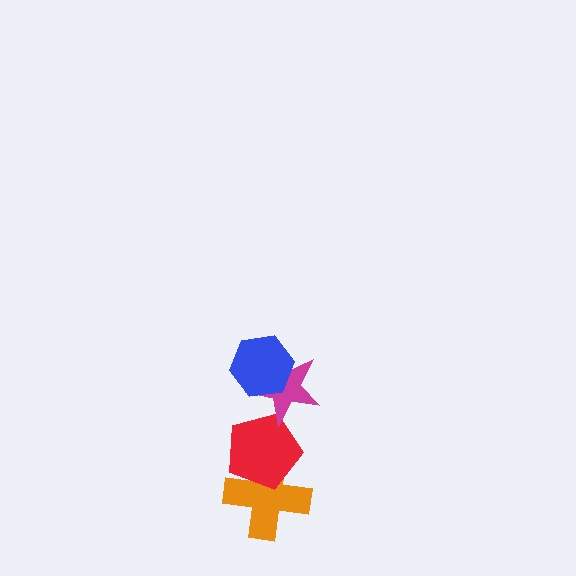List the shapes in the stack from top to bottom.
From top to bottom: the blue hexagon, the magenta star, the red pentagon, the orange cross.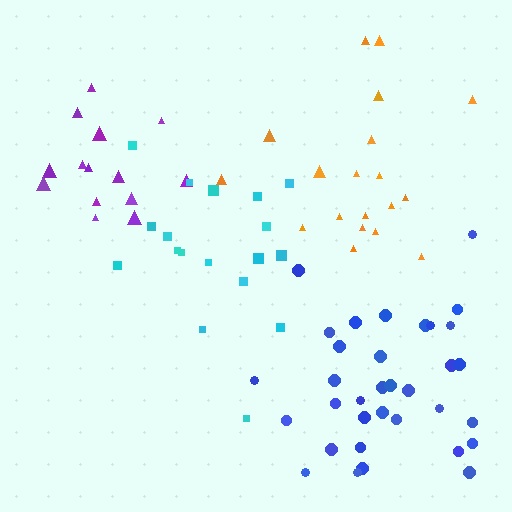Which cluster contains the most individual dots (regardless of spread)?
Blue (34).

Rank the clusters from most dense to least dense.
purple, blue, orange, cyan.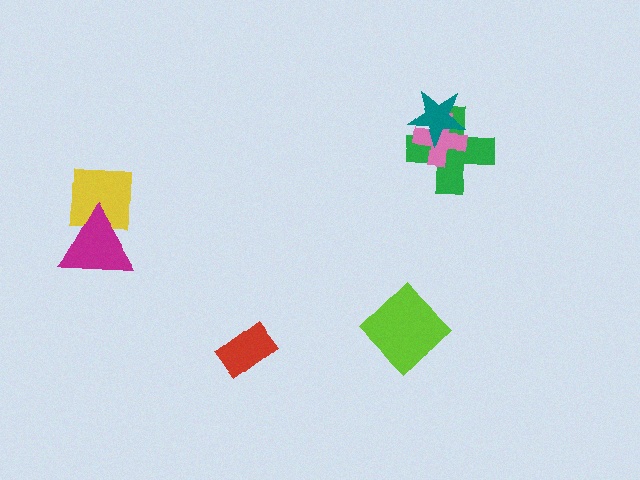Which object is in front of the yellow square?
The magenta triangle is in front of the yellow square.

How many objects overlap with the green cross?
2 objects overlap with the green cross.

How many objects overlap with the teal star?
2 objects overlap with the teal star.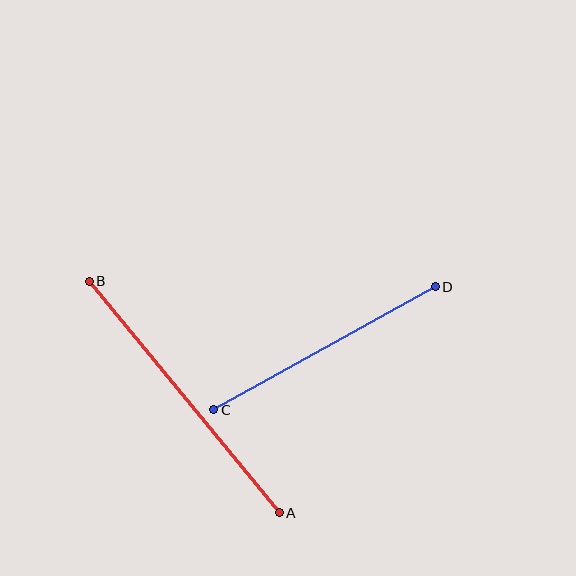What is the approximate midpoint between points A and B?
The midpoint is at approximately (184, 397) pixels.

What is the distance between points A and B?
The distance is approximately 300 pixels.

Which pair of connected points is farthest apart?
Points A and B are farthest apart.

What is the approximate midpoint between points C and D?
The midpoint is at approximately (324, 348) pixels.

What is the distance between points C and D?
The distance is approximately 253 pixels.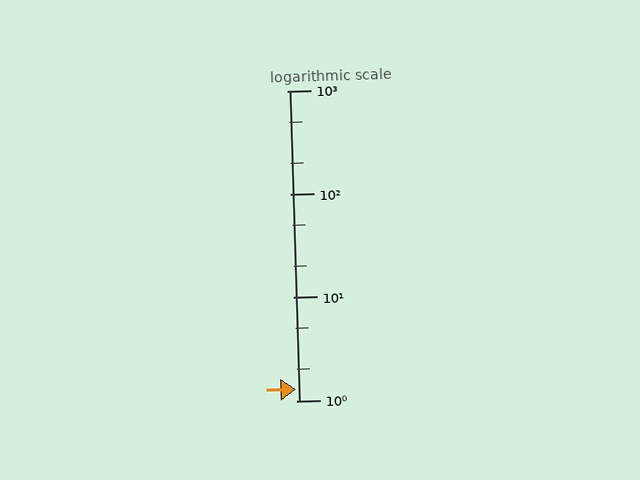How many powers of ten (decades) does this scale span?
The scale spans 3 decades, from 1 to 1000.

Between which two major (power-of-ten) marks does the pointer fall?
The pointer is between 1 and 10.